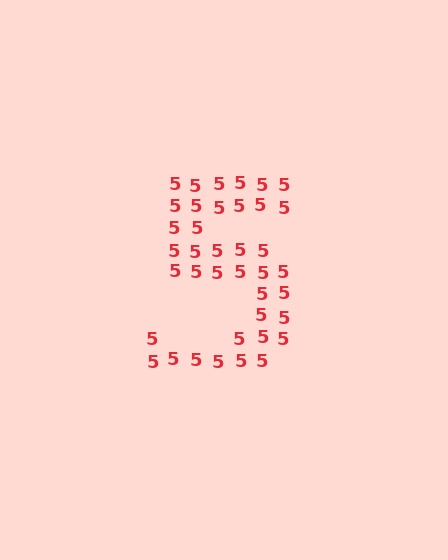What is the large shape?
The large shape is the digit 5.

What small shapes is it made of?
It is made of small digit 5's.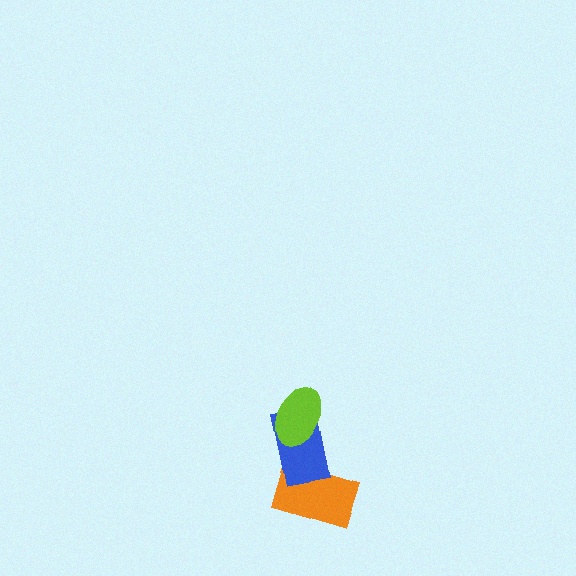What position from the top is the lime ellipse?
The lime ellipse is 1st from the top.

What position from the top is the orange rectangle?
The orange rectangle is 3rd from the top.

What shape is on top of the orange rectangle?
The blue rectangle is on top of the orange rectangle.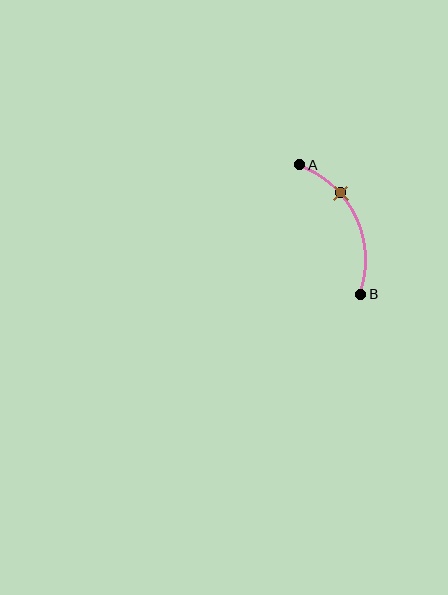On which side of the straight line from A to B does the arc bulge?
The arc bulges to the right of the straight line connecting A and B.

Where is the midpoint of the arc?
The arc midpoint is the point on the curve farthest from the straight line joining A and B. It sits to the right of that line.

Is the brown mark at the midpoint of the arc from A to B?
No. The brown mark lies on the arc but is closer to endpoint A. The arc midpoint would be at the point on the curve equidistant along the arc from both A and B.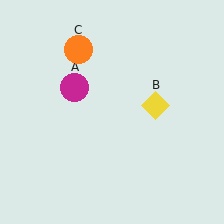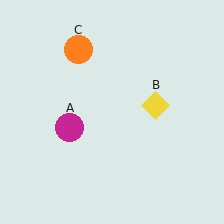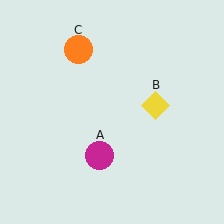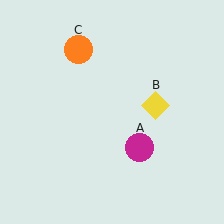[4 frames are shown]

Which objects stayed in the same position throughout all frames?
Yellow diamond (object B) and orange circle (object C) remained stationary.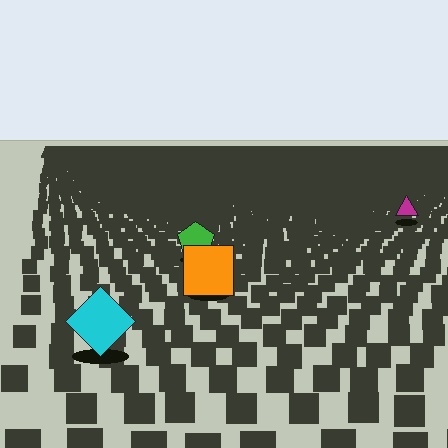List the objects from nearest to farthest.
From nearest to farthest: the cyan diamond, the orange square, the green pentagon, the magenta triangle.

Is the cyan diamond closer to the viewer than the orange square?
Yes. The cyan diamond is closer — you can tell from the texture gradient: the ground texture is coarser near it.